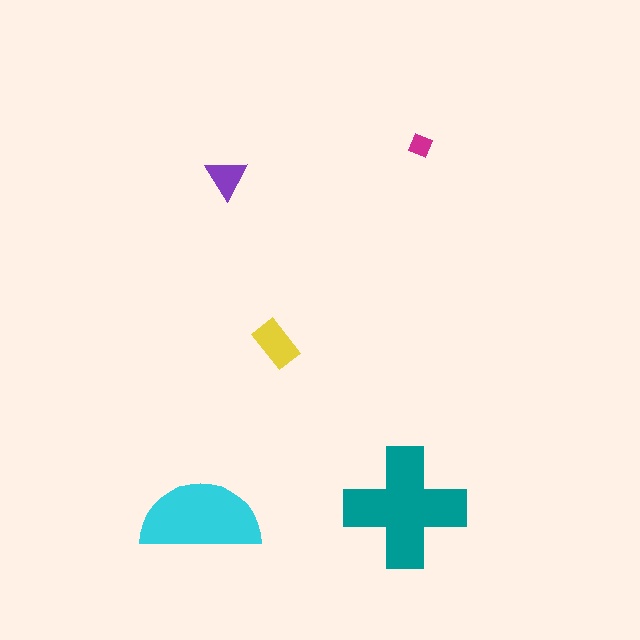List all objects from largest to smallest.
The teal cross, the cyan semicircle, the yellow rectangle, the purple triangle, the magenta diamond.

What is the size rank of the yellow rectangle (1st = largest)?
3rd.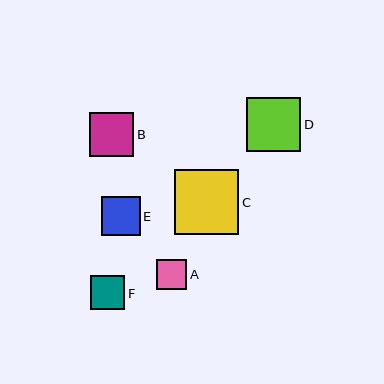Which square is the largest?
Square C is the largest with a size of approximately 65 pixels.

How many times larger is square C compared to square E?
Square C is approximately 1.7 times the size of square E.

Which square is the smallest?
Square A is the smallest with a size of approximately 30 pixels.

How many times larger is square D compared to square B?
Square D is approximately 1.2 times the size of square B.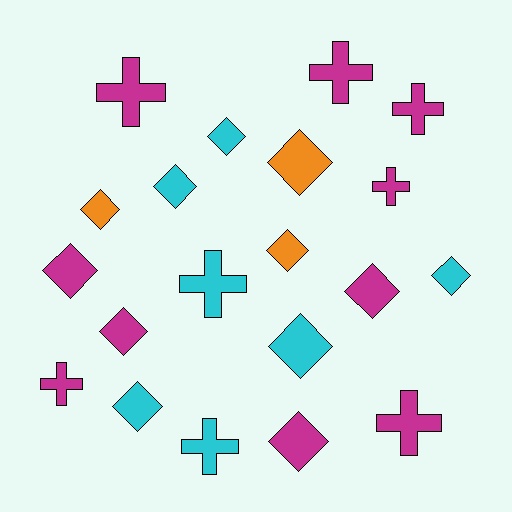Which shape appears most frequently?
Diamond, with 12 objects.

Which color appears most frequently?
Magenta, with 10 objects.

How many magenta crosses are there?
There are 6 magenta crosses.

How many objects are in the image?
There are 20 objects.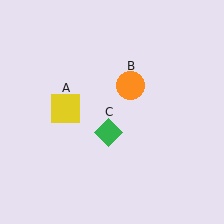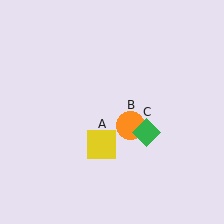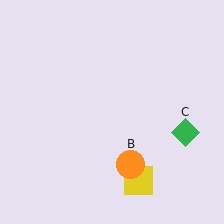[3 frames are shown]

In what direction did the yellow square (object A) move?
The yellow square (object A) moved down and to the right.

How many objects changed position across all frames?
3 objects changed position: yellow square (object A), orange circle (object B), green diamond (object C).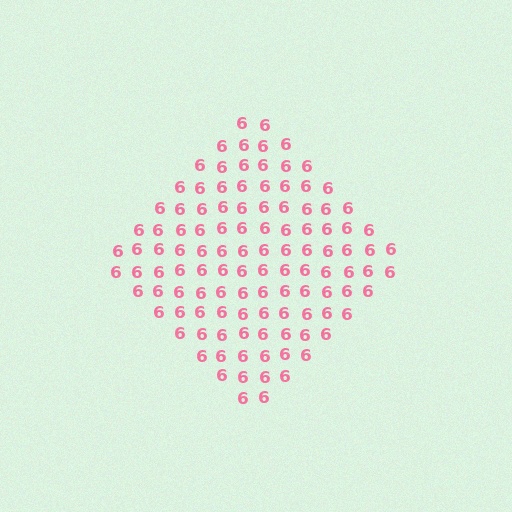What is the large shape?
The large shape is a diamond.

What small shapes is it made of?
It is made of small digit 6's.